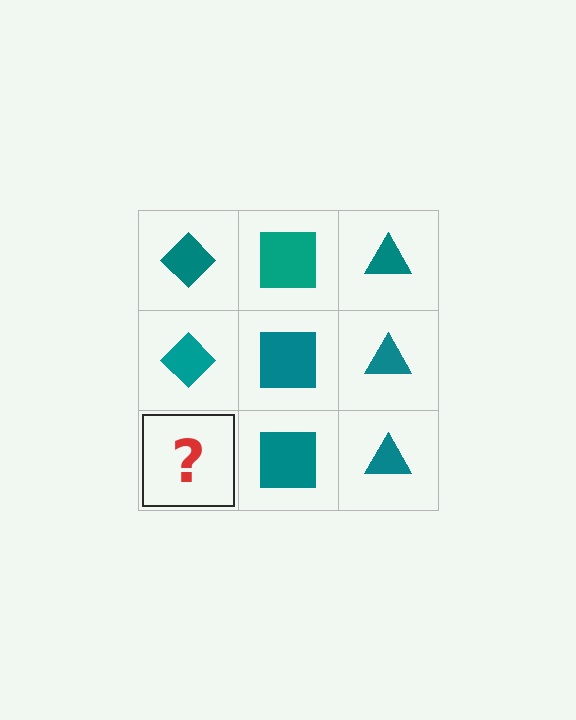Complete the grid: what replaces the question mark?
The question mark should be replaced with a teal diamond.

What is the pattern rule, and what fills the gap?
The rule is that each column has a consistent shape. The gap should be filled with a teal diamond.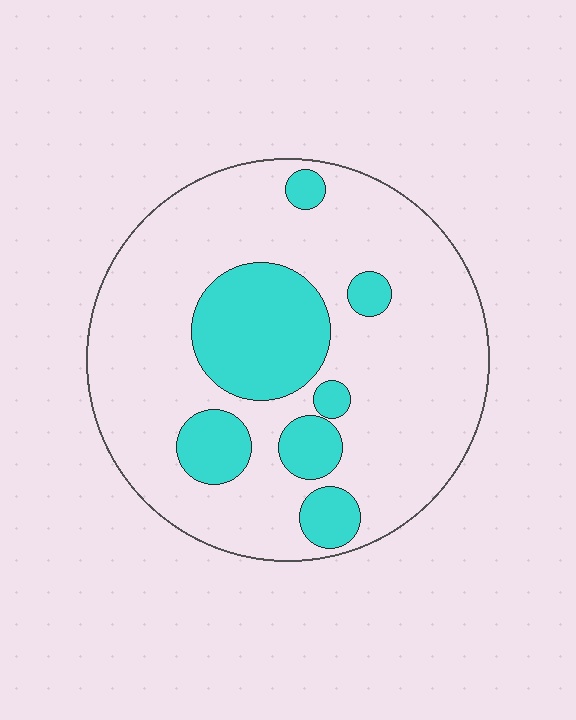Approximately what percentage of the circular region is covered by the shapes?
Approximately 25%.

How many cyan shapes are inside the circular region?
7.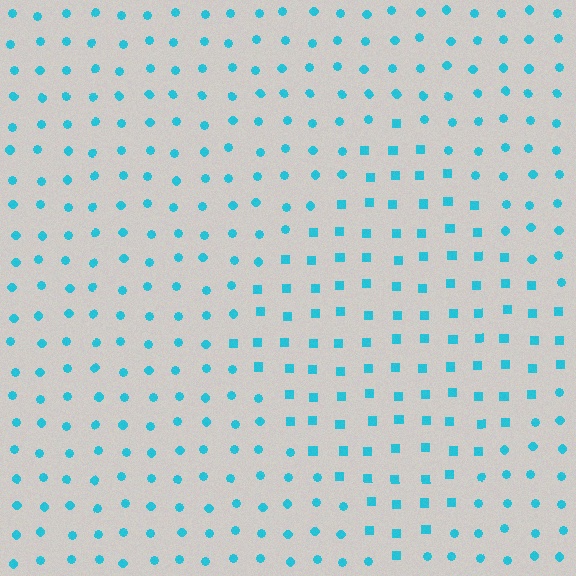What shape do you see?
I see a diamond.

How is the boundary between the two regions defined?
The boundary is defined by a change in element shape: squares inside vs. circles outside. All elements share the same color and spacing.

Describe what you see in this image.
The image is filled with small cyan elements arranged in a uniform grid. A diamond-shaped region contains squares, while the surrounding area contains circles. The boundary is defined purely by the change in element shape.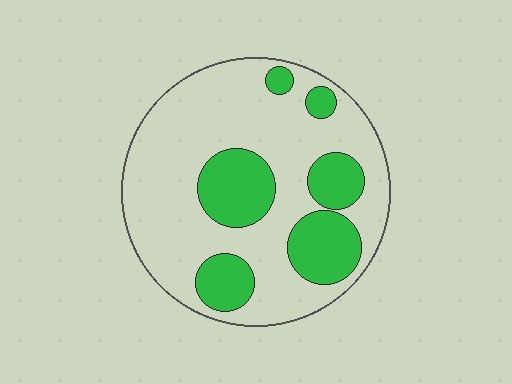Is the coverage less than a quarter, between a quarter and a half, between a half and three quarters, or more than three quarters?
Between a quarter and a half.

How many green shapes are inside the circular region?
6.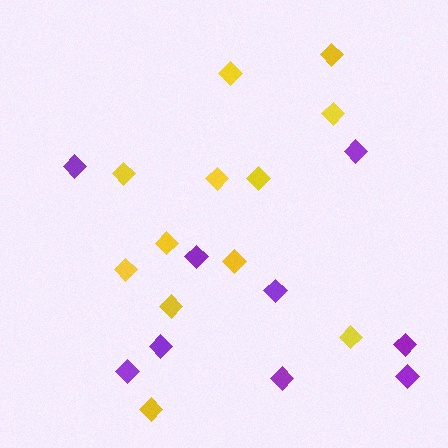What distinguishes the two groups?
There are 2 groups: one group of yellow diamonds (12) and one group of purple diamonds (9).